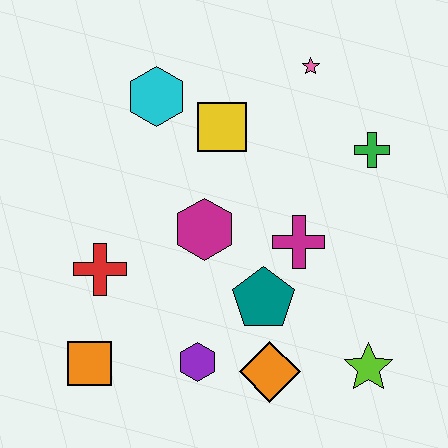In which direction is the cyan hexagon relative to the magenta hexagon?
The cyan hexagon is above the magenta hexagon.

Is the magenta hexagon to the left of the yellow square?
Yes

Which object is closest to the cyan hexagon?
The yellow square is closest to the cyan hexagon.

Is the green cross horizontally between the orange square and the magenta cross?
No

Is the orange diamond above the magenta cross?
No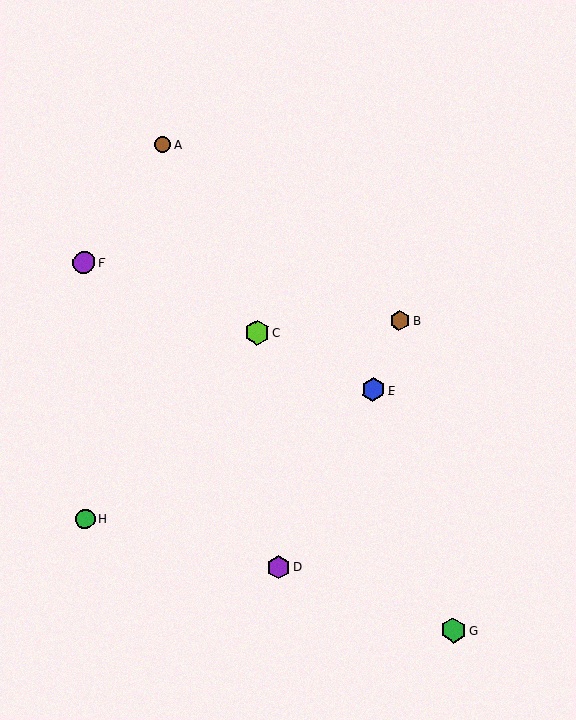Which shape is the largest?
The lime hexagon (labeled C) is the largest.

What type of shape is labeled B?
Shape B is a brown hexagon.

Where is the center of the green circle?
The center of the green circle is at (85, 519).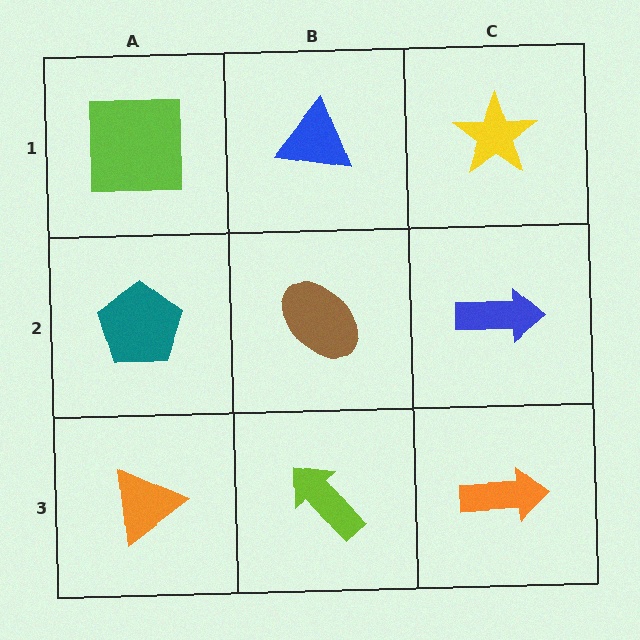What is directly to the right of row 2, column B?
A blue arrow.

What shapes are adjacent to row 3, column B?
A brown ellipse (row 2, column B), an orange triangle (row 3, column A), an orange arrow (row 3, column C).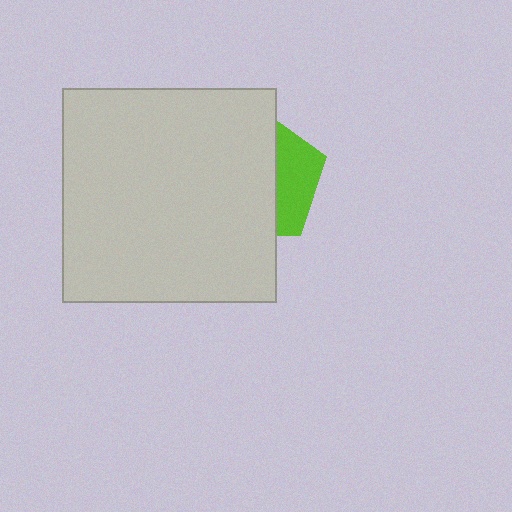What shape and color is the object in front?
The object in front is a light gray square.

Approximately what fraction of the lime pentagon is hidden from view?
Roughly 69% of the lime pentagon is hidden behind the light gray square.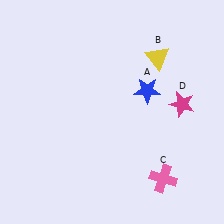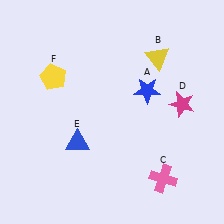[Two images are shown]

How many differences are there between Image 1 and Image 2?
There are 2 differences between the two images.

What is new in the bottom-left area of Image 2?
A blue triangle (E) was added in the bottom-left area of Image 2.